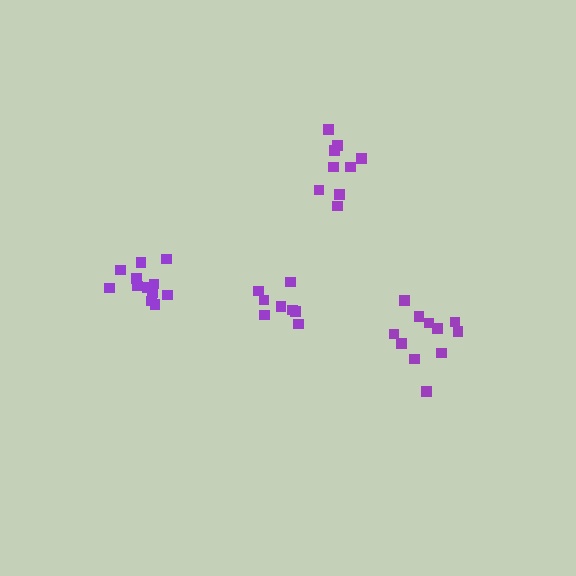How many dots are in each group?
Group 1: 11 dots, Group 2: 8 dots, Group 3: 9 dots, Group 4: 12 dots (40 total).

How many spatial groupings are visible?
There are 4 spatial groupings.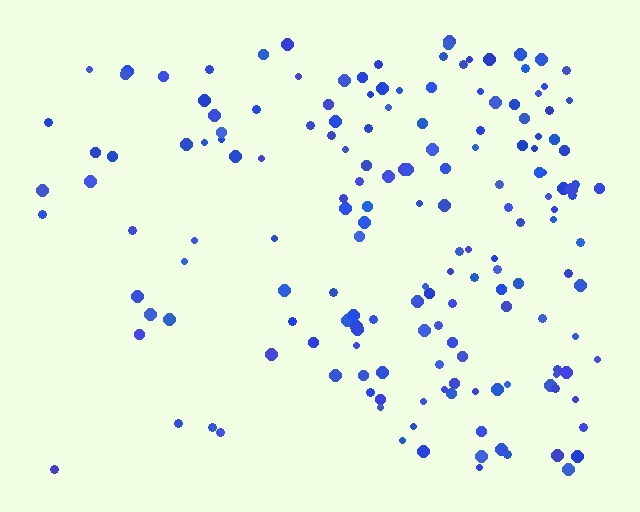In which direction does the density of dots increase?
From left to right, with the right side densest.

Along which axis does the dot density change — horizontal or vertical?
Horizontal.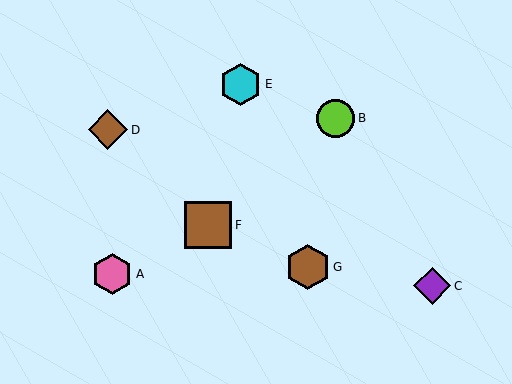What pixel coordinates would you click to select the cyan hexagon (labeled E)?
Click at (240, 84) to select the cyan hexagon E.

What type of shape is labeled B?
Shape B is a lime circle.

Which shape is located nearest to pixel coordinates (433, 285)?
The purple diamond (labeled C) at (432, 286) is nearest to that location.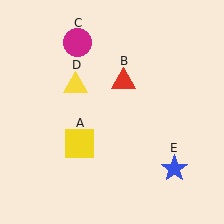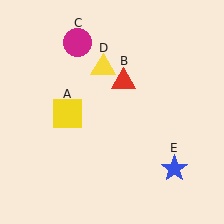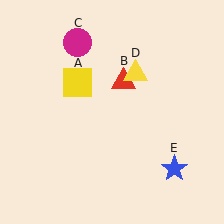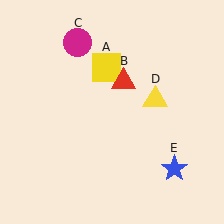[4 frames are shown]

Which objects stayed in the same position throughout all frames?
Red triangle (object B) and magenta circle (object C) and blue star (object E) remained stationary.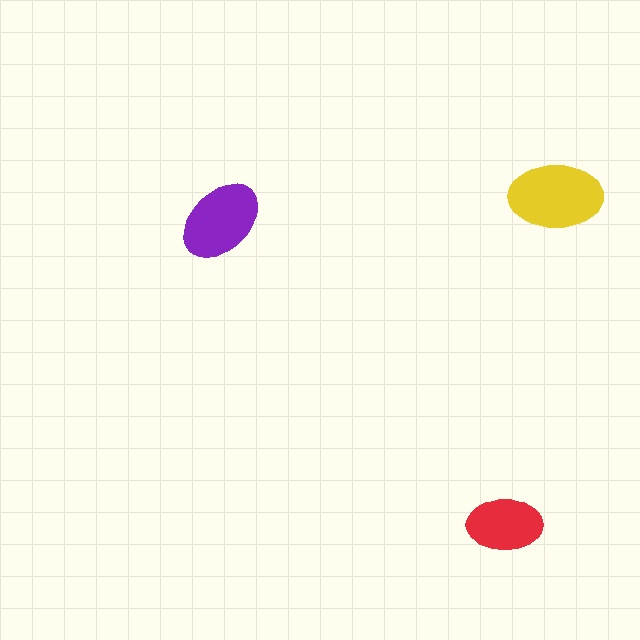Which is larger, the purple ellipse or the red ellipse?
The purple one.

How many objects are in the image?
There are 3 objects in the image.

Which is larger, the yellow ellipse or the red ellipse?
The yellow one.